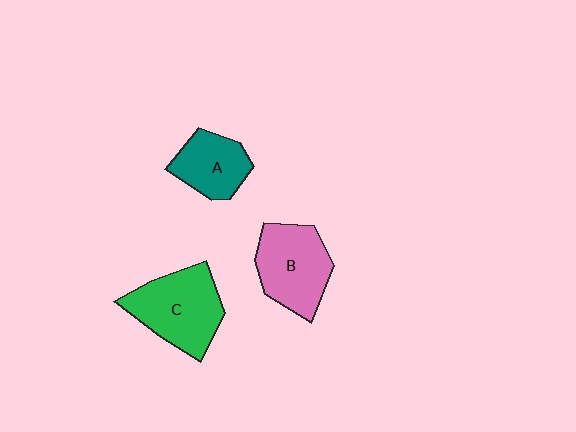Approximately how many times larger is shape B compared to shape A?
Approximately 1.4 times.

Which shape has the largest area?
Shape C (green).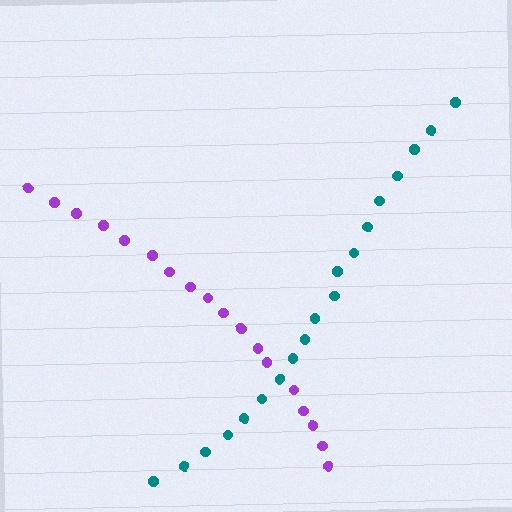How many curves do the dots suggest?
There are 2 distinct paths.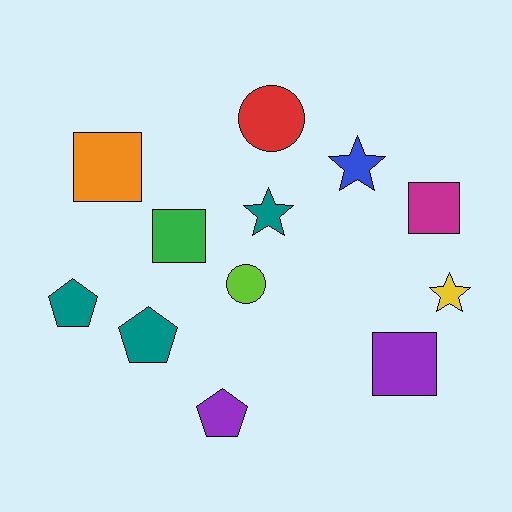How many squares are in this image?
There are 4 squares.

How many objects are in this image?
There are 12 objects.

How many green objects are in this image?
There is 1 green object.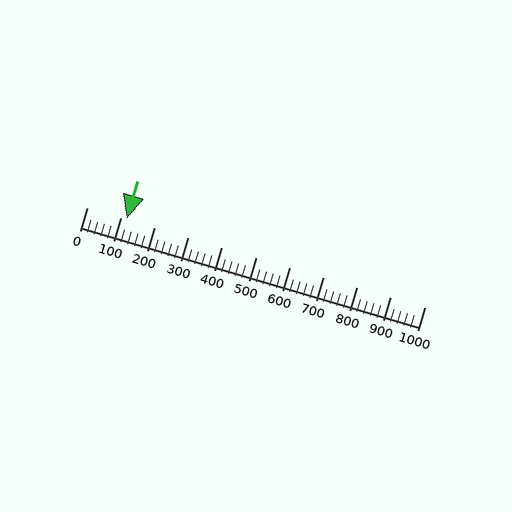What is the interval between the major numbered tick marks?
The major tick marks are spaced 100 units apart.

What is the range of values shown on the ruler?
The ruler shows values from 0 to 1000.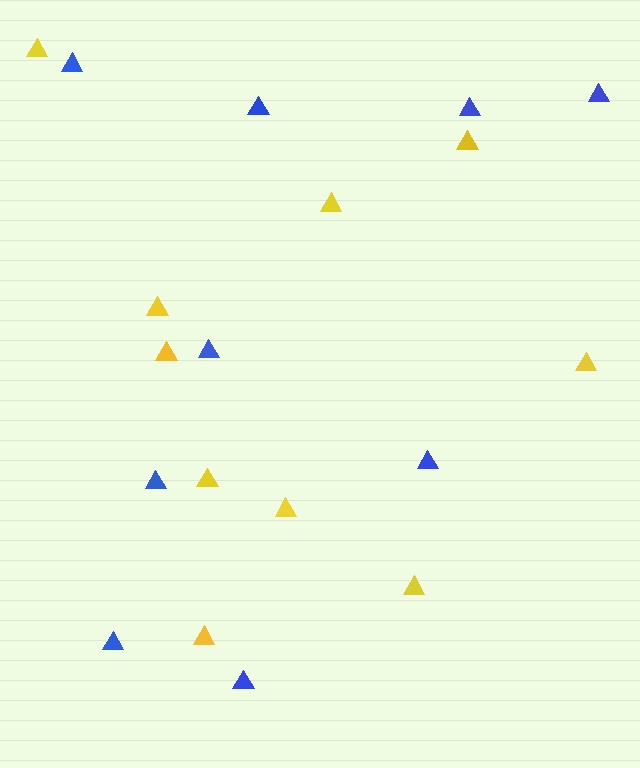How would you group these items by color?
There are 2 groups: one group of blue triangles (9) and one group of yellow triangles (10).